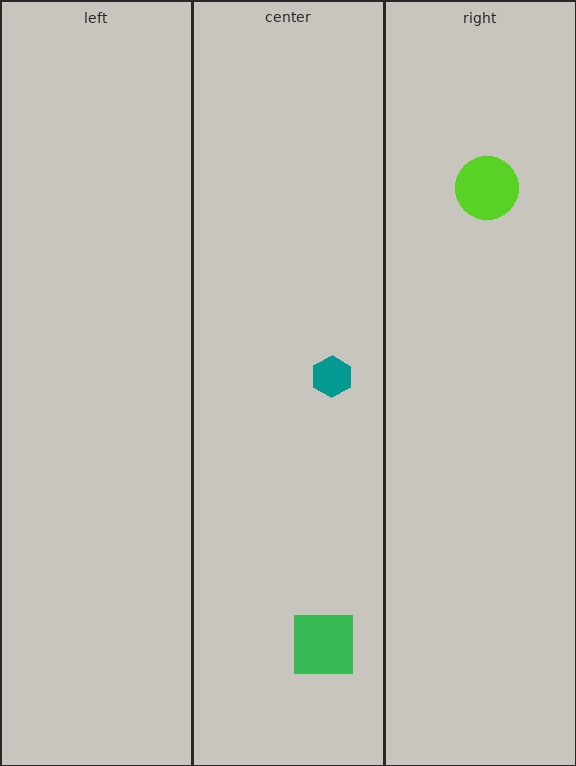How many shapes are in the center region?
2.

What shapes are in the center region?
The green square, the teal hexagon.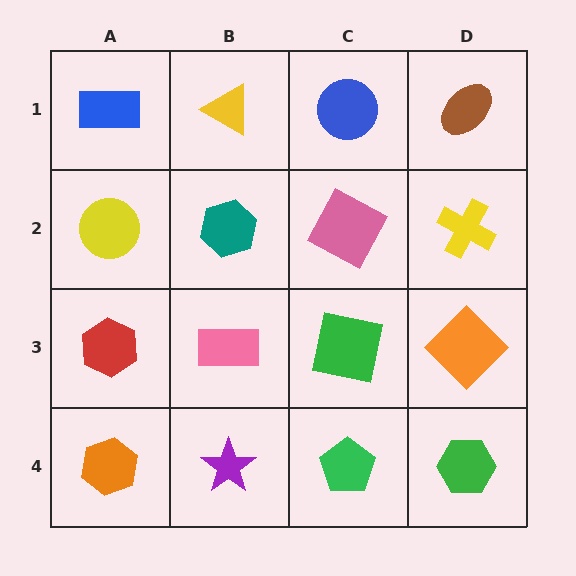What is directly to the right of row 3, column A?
A pink rectangle.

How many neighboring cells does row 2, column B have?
4.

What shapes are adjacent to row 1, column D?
A yellow cross (row 2, column D), a blue circle (row 1, column C).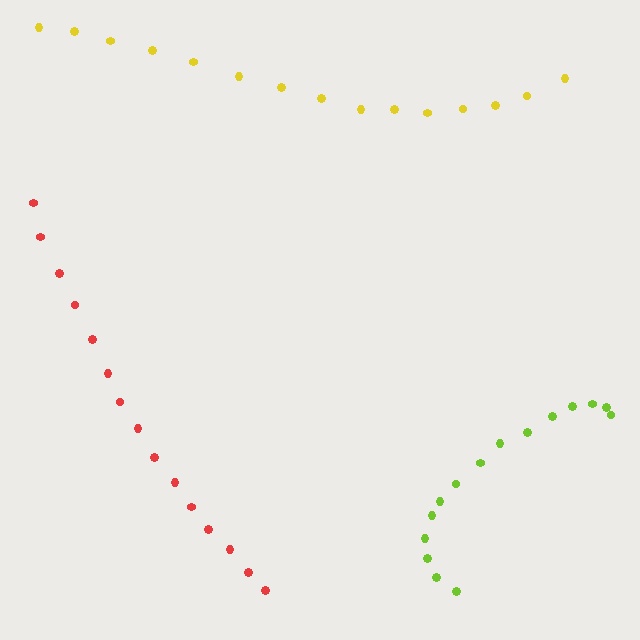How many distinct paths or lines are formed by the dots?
There are 3 distinct paths.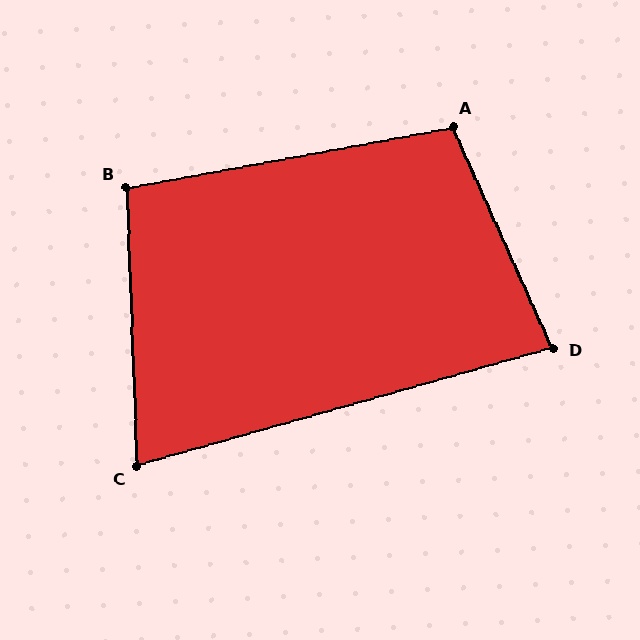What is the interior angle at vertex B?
Approximately 98 degrees (obtuse).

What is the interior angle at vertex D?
Approximately 82 degrees (acute).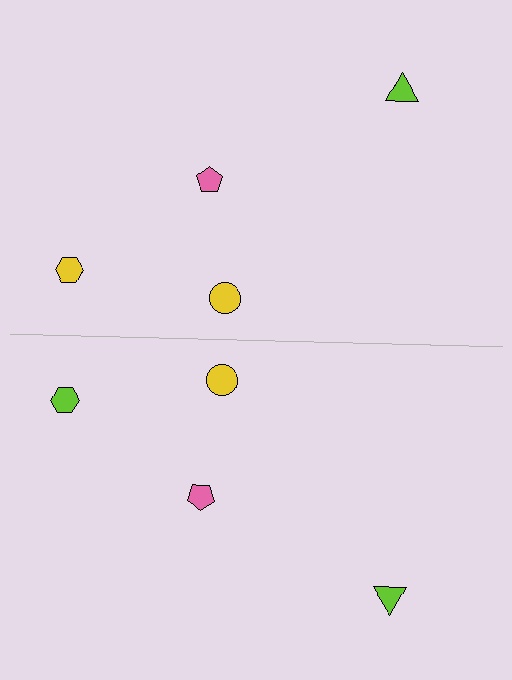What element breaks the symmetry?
The lime hexagon on the bottom side breaks the symmetry — its mirror counterpart is yellow.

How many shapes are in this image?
There are 8 shapes in this image.